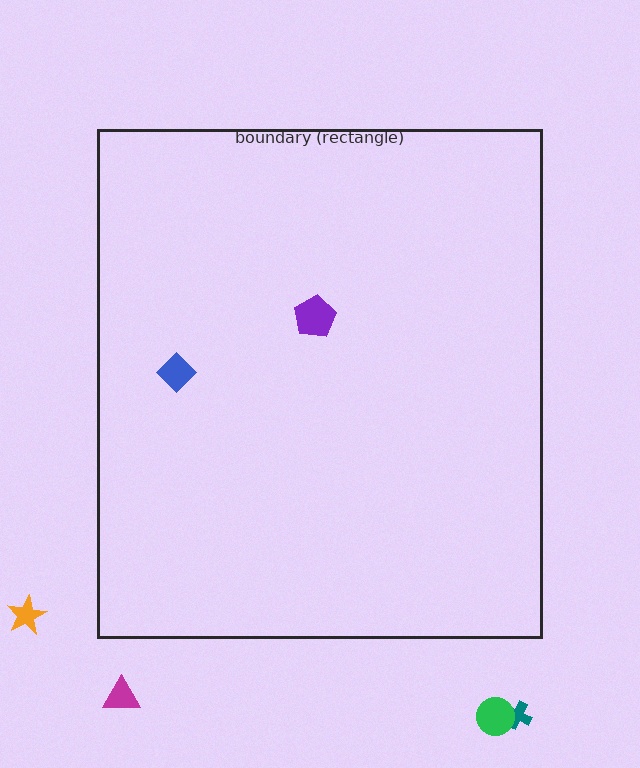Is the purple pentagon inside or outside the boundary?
Inside.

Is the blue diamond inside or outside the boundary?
Inside.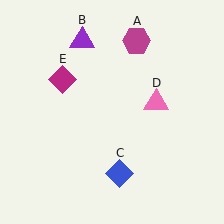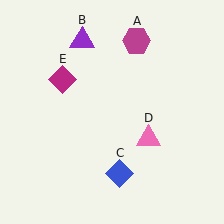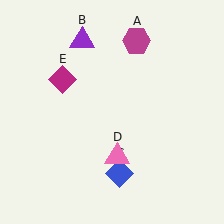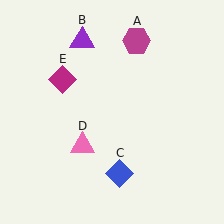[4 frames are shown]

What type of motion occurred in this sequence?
The pink triangle (object D) rotated clockwise around the center of the scene.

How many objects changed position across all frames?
1 object changed position: pink triangle (object D).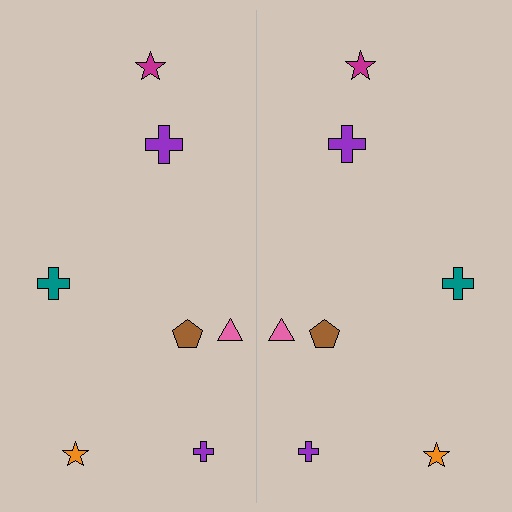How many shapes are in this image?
There are 14 shapes in this image.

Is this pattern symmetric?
Yes, this pattern has bilateral (reflection) symmetry.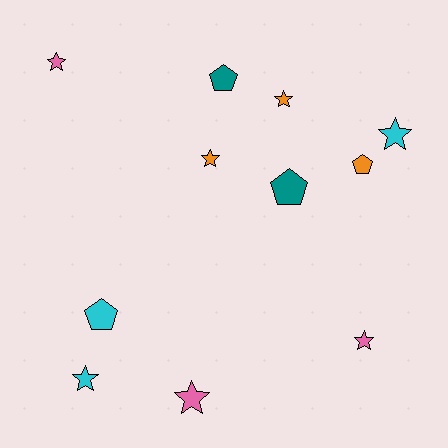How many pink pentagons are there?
There are no pink pentagons.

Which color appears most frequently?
Cyan, with 3 objects.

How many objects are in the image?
There are 11 objects.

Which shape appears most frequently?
Star, with 7 objects.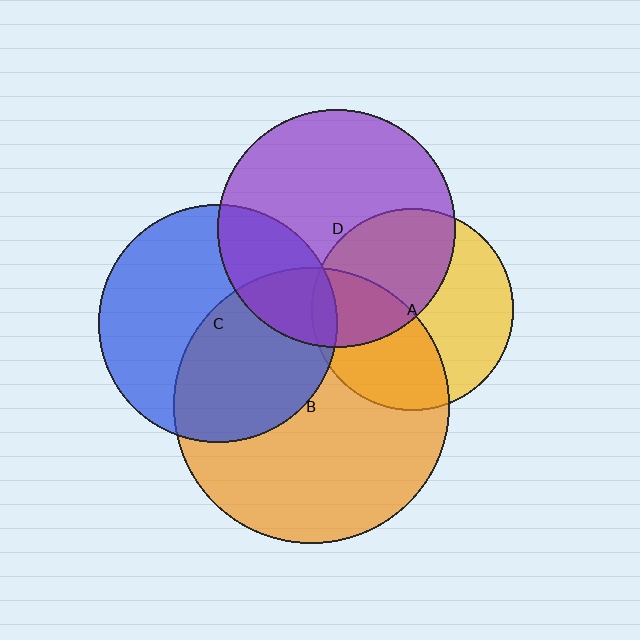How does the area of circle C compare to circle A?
Approximately 1.4 times.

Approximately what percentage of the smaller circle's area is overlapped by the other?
Approximately 20%.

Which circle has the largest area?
Circle B (orange).